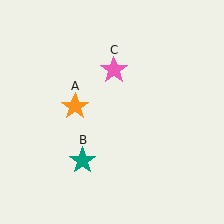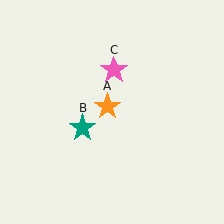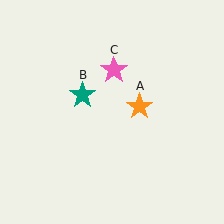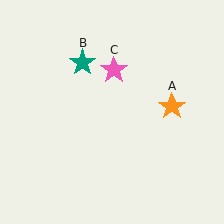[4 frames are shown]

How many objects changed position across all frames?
2 objects changed position: orange star (object A), teal star (object B).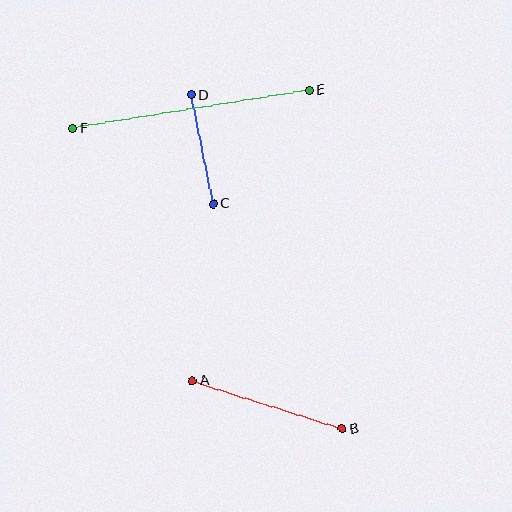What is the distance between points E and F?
The distance is approximately 239 pixels.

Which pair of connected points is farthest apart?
Points E and F are farthest apart.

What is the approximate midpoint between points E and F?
The midpoint is at approximately (191, 109) pixels.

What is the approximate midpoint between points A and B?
The midpoint is at approximately (267, 405) pixels.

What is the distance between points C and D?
The distance is approximately 111 pixels.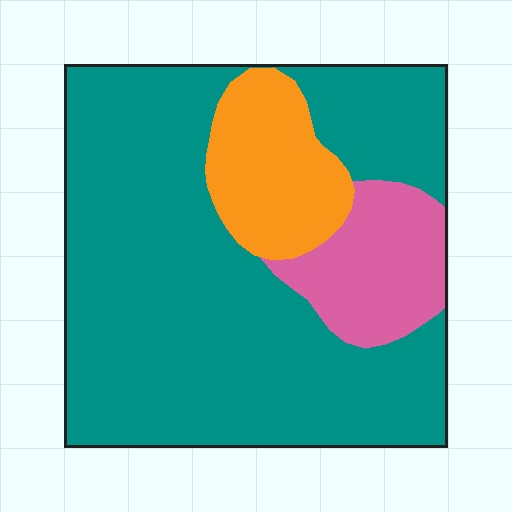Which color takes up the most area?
Teal, at roughly 75%.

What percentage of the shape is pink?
Pink covers about 15% of the shape.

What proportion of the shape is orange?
Orange takes up about one eighth (1/8) of the shape.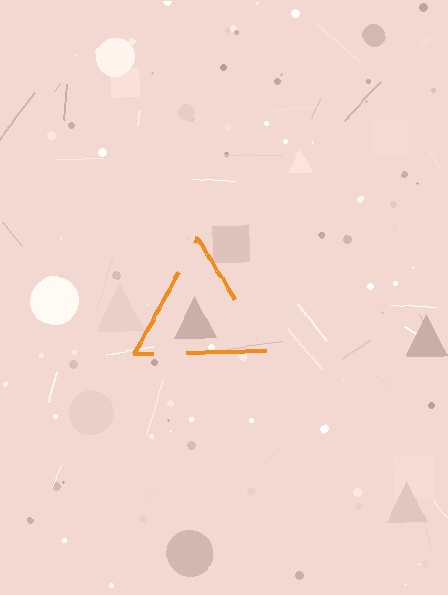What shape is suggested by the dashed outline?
The dashed outline suggests a triangle.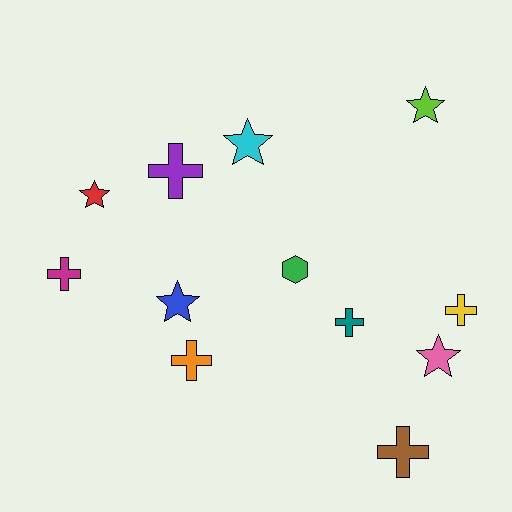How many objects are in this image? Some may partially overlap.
There are 12 objects.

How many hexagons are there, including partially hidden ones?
There is 1 hexagon.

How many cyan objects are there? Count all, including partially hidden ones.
There is 1 cyan object.